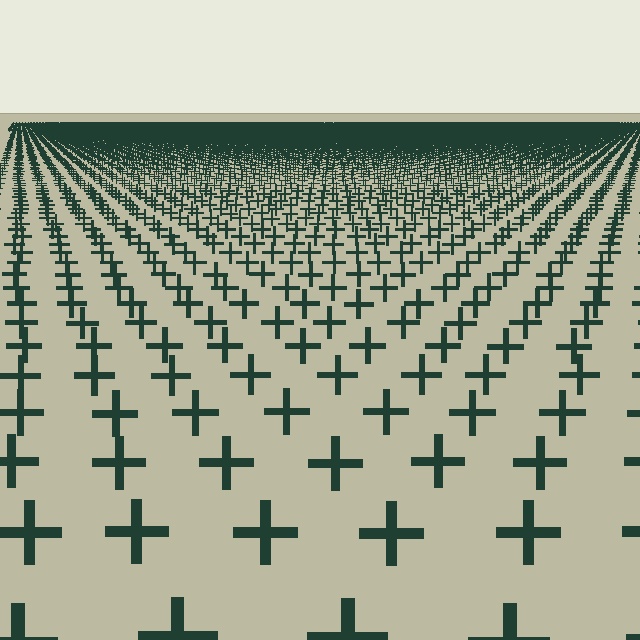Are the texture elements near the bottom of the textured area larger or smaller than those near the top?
Larger. Near the bottom, elements are closer to the viewer and appear at a bigger on-screen size.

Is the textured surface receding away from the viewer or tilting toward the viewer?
The surface is receding away from the viewer. Texture elements get smaller and denser toward the top.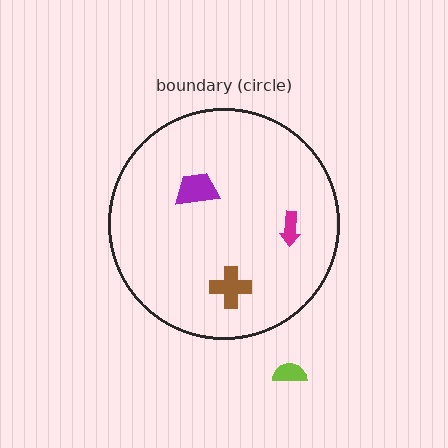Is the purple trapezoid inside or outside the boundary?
Inside.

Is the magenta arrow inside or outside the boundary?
Inside.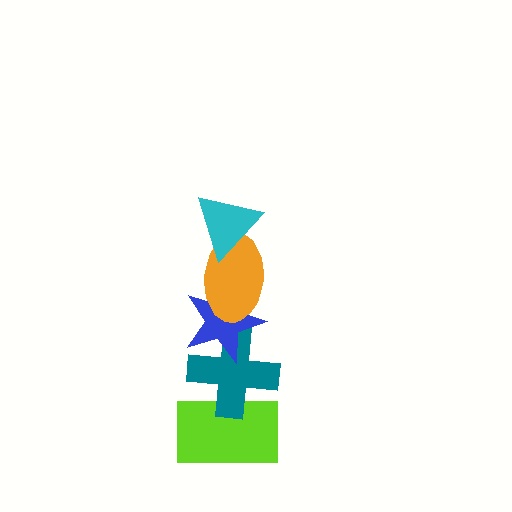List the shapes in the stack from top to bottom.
From top to bottom: the cyan triangle, the orange ellipse, the blue star, the teal cross, the lime rectangle.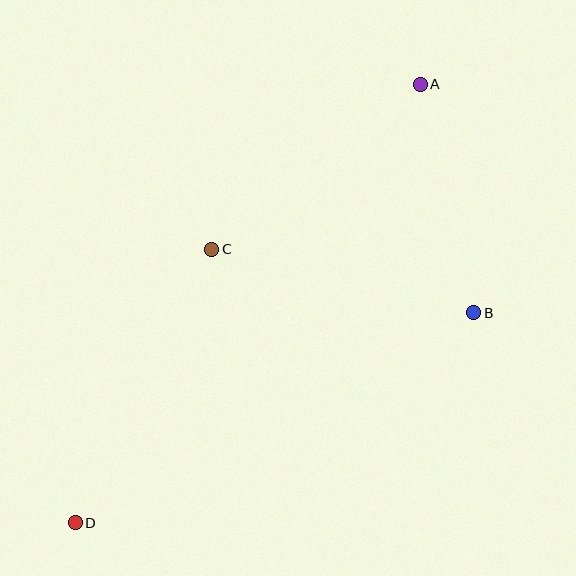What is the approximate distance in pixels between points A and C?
The distance between A and C is approximately 266 pixels.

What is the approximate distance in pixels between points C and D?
The distance between C and D is approximately 306 pixels.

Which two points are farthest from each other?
Points A and D are farthest from each other.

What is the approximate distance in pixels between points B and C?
The distance between B and C is approximately 270 pixels.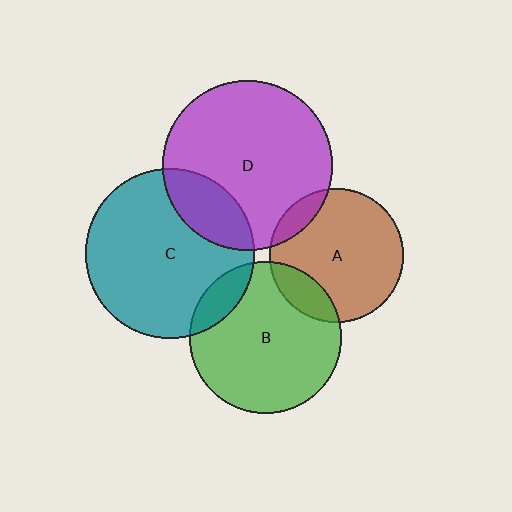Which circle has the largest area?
Circle C (teal).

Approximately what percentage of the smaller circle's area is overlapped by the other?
Approximately 20%.